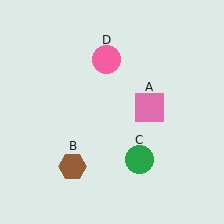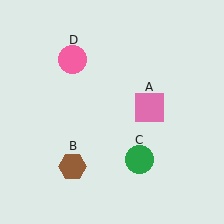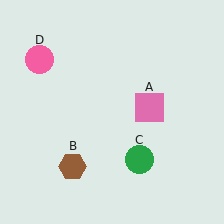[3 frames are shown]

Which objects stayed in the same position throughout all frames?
Pink square (object A) and brown hexagon (object B) and green circle (object C) remained stationary.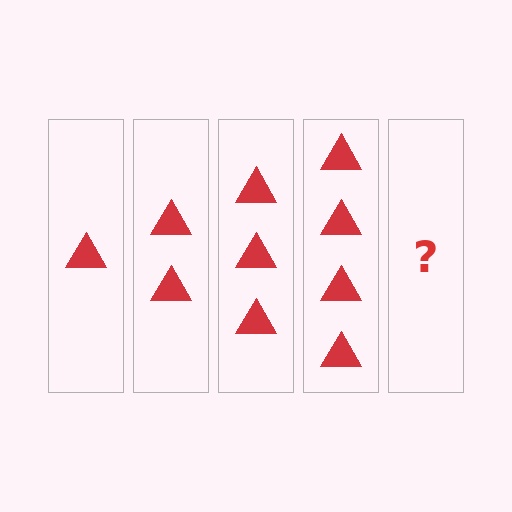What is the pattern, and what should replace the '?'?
The pattern is that each step adds one more triangle. The '?' should be 5 triangles.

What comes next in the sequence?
The next element should be 5 triangles.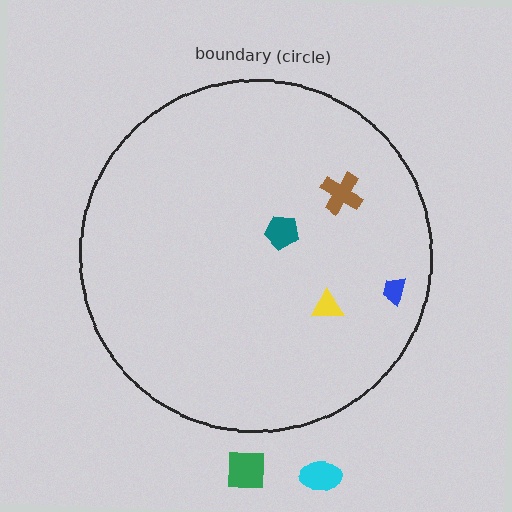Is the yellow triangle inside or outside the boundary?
Inside.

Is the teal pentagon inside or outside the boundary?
Inside.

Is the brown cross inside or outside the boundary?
Inside.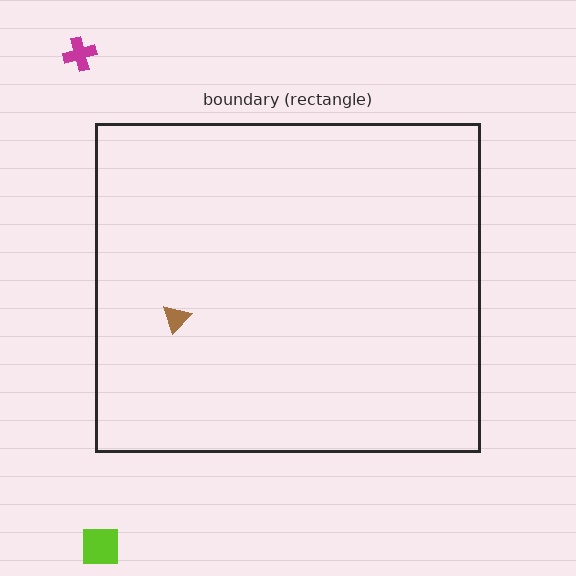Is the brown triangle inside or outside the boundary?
Inside.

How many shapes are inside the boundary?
1 inside, 2 outside.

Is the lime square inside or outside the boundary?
Outside.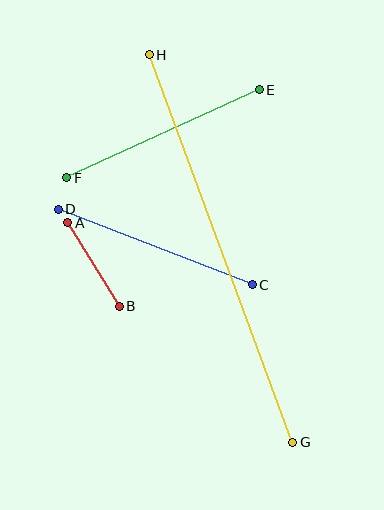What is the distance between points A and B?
The distance is approximately 98 pixels.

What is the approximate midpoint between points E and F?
The midpoint is at approximately (163, 134) pixels.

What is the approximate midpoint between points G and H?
The midpoint is at approximately (221, 248) pixels.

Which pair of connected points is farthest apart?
Points G and H are farthest apart.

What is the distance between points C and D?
The distance is approximately 208 pixels.